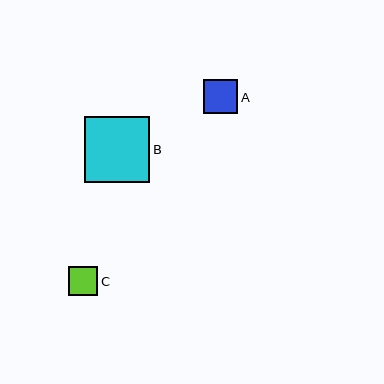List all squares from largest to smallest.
From largest to smallest: B, A, C.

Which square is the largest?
Square B is the largest with a size of approximately 65 pixels.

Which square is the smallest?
Square C is the smallest with a size of approximately 29 pixels.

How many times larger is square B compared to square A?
Square B is approximately 1.9 times the size of square A.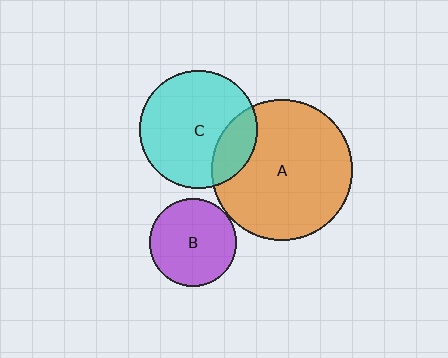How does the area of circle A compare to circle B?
Approximately 2.6 times.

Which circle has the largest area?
Circle A (orange).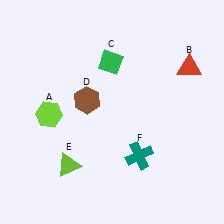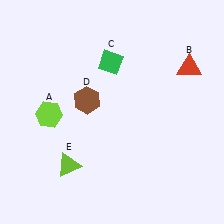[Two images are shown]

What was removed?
The teal cross (F) was removed in Image 2.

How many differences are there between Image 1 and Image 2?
There is 1 difference between the two images.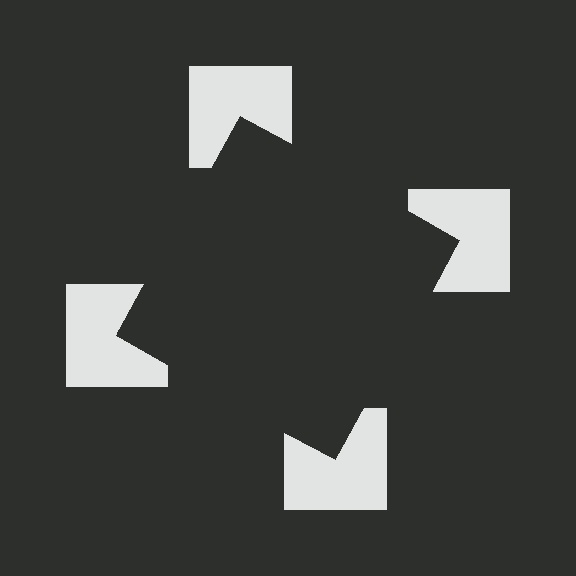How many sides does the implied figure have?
4 sides.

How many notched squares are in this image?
There are 4 — one at each vertex of the illusory square.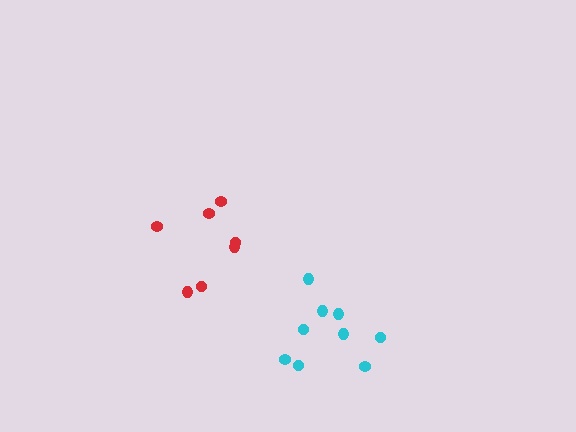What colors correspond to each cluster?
The clusters are colored: red, cyan.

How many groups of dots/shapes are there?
There are 2 groups.